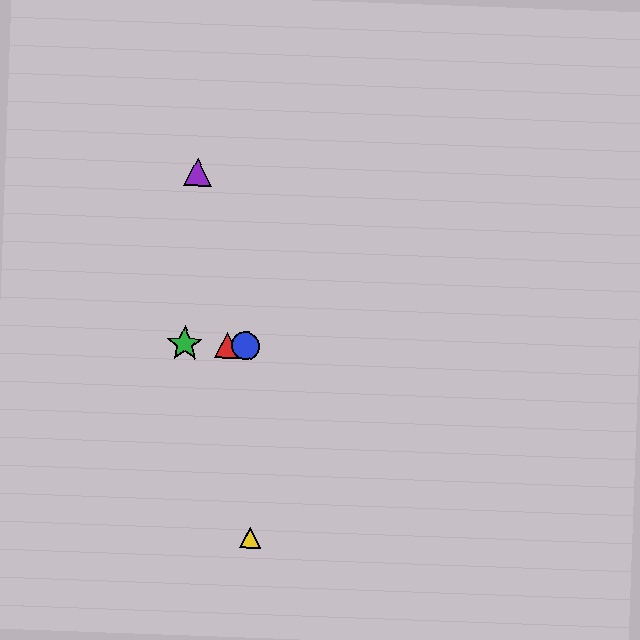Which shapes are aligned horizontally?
The red triangle, the blue circle, the green star are aligned horizontally.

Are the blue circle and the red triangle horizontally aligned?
Yes, both are at y≈346.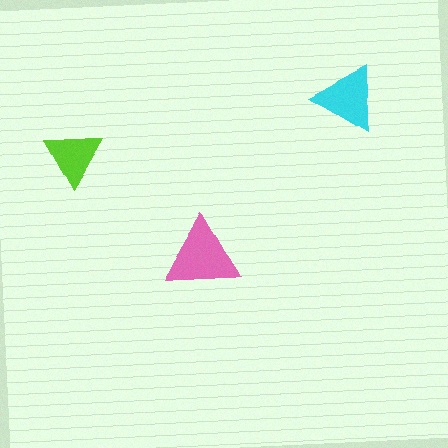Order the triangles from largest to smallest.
the pink one, the cyan one, the lime one.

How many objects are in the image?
There are 3 objects in the image.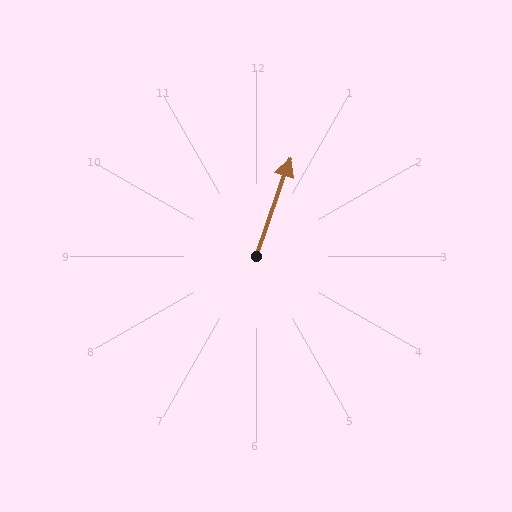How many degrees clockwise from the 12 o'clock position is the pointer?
Approximately 19 degrees.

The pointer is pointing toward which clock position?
Roughly 1 o'clock.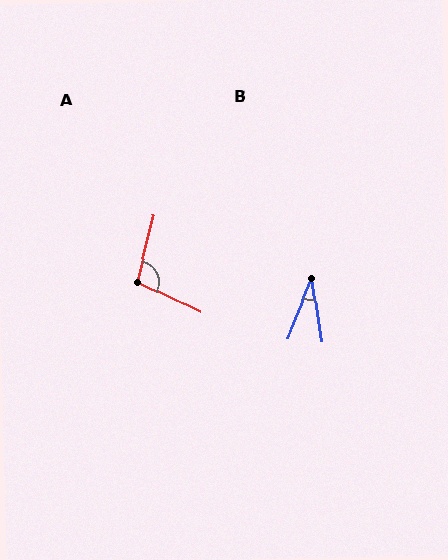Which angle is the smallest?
B, at approximately 31 degrees.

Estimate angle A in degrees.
Approximately 102 degrees.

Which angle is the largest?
A, at approximately 102 degrees.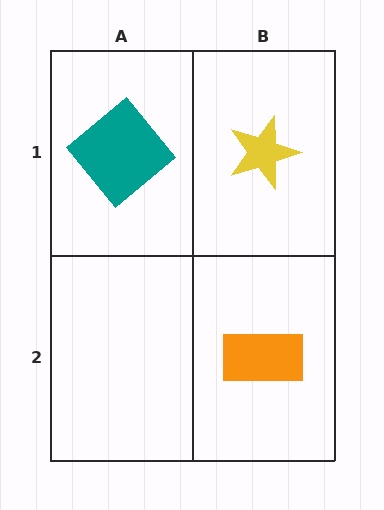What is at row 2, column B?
An orange rectangle.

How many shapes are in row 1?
2 shapes.